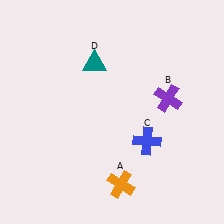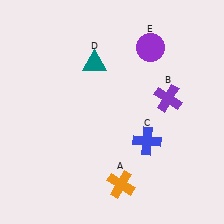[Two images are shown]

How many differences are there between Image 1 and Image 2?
There is 1 difference between the two images.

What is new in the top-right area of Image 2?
A purple circle (E) was added in the top-right area of Image 2.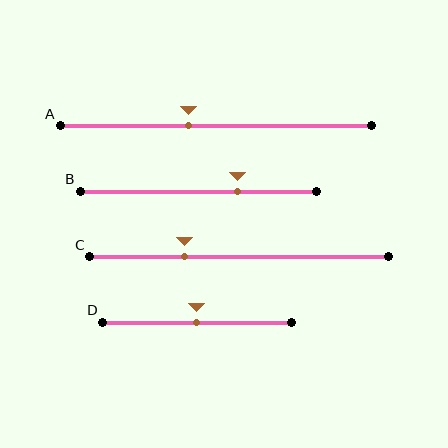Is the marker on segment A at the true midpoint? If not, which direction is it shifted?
No, the marker on segment A is shifted to the left by about 9% of the segment length.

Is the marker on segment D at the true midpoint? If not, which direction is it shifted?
Yes, the marker on segment D is at the true midpoint.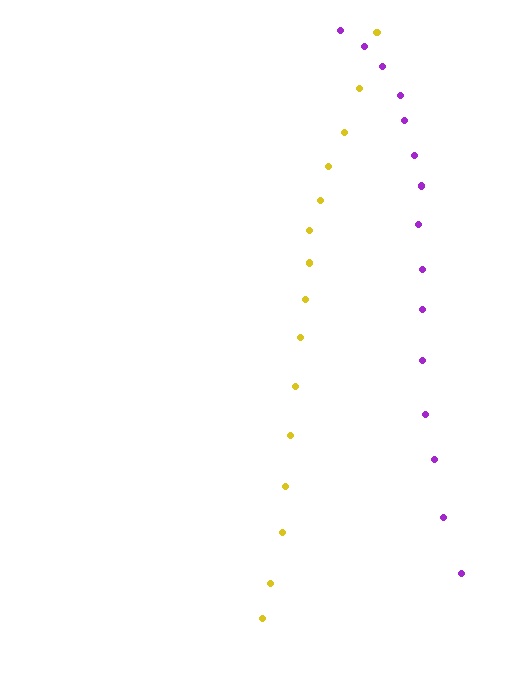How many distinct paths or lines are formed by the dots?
There are 2 distinct paths.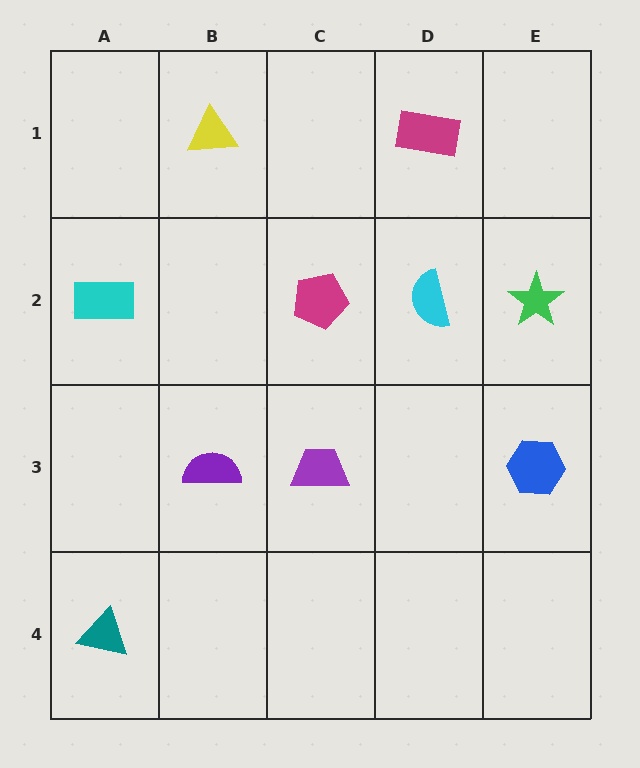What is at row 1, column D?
A magenta rectangle.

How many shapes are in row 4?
1 shape.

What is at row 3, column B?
A purple semicircle.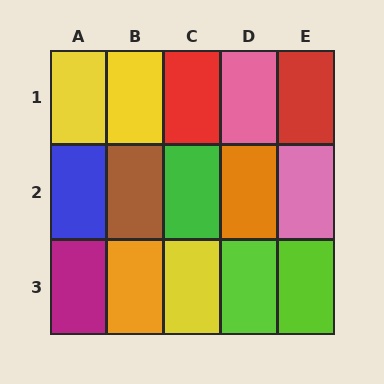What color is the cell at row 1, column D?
Pink.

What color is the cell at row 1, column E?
Red.